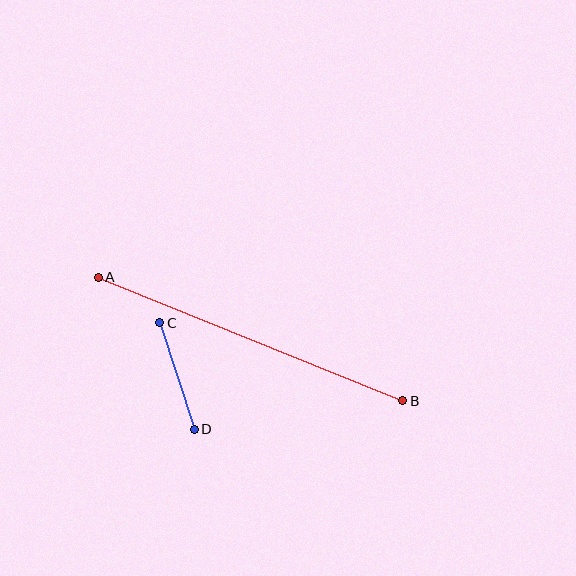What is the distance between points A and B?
The distance is approximately 329 pixels.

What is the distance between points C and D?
The distance is approximately 112 pixels.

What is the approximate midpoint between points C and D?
The midpoint is at approximately (177, 376) pixels.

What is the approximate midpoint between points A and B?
The midpoint is at approximately (250, 339) pixels.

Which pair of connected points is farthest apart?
Points A and B are farthest apart.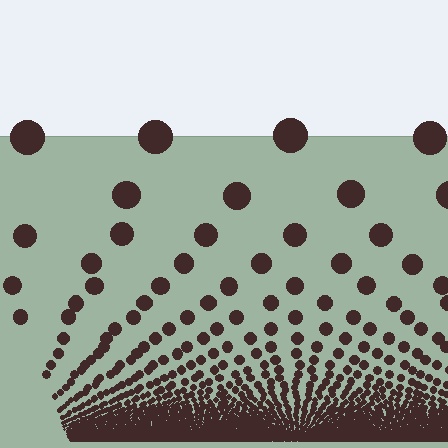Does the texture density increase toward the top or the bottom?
Density increases toward the bottom.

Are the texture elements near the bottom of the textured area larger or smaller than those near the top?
Smaller. The gradient is inverted — elements near the bottom are smaller and denser.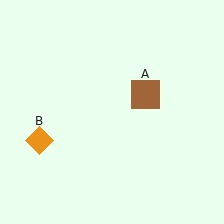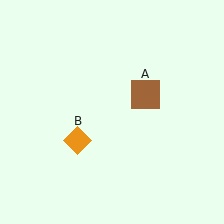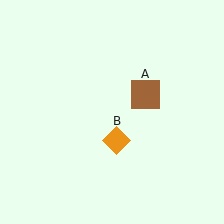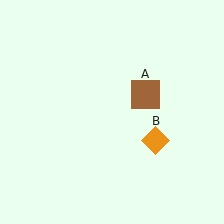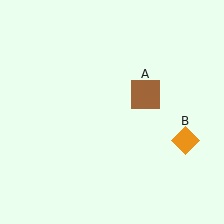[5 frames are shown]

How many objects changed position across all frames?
1 object changed position: orange diamond (object B).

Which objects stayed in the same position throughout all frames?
Brown square (object A) remained stationary.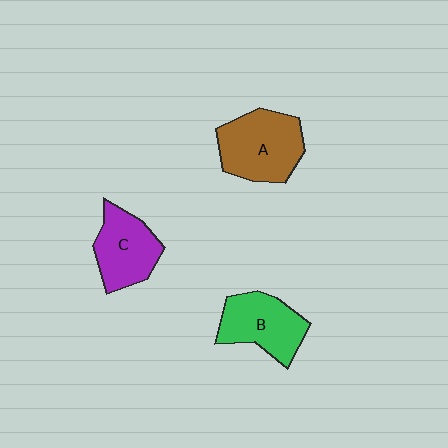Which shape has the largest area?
Shape A (brown).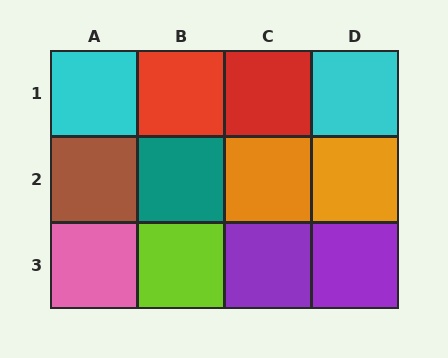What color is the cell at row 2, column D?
Orange.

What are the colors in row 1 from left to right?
Cyan, red, red, cyan.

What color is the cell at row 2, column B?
Teal.